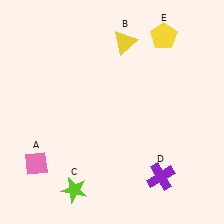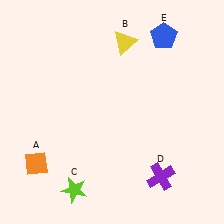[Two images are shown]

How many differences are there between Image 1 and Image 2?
There are 2 differences between the two images.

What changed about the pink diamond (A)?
In Image 1, A is pink. In Image 2, it changed to orange.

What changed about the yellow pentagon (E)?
In Image 1, E is yellow. In Image 2, it changed to blue.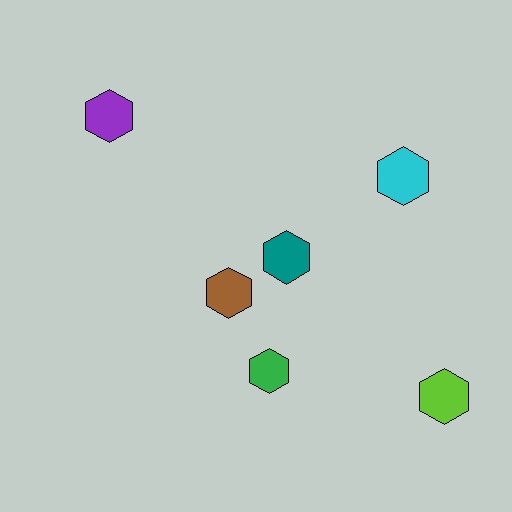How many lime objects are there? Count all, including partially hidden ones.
There is 1 lime object.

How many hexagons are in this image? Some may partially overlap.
There are 6 hexagons.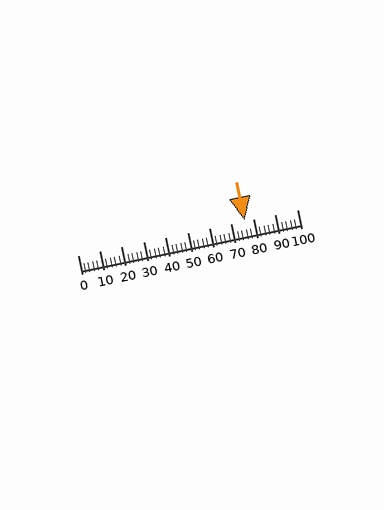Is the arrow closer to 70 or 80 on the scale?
The arrow is closer to 80.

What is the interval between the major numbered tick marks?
The major tick marks are spaced 10 units apart.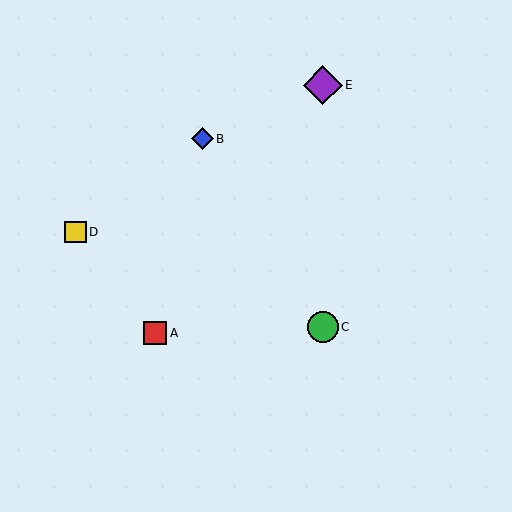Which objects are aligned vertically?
Objects C, E are aligned vertically.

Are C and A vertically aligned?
No, C is at x≈323 and A is at x≈155.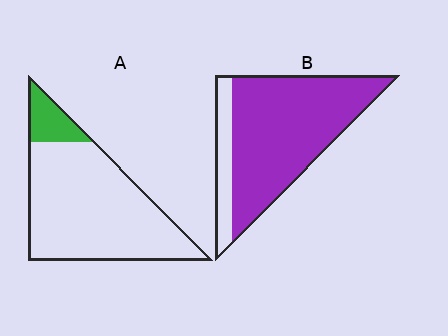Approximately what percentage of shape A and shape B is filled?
A is approximately 15% and B is approximately 85%.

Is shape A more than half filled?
No.